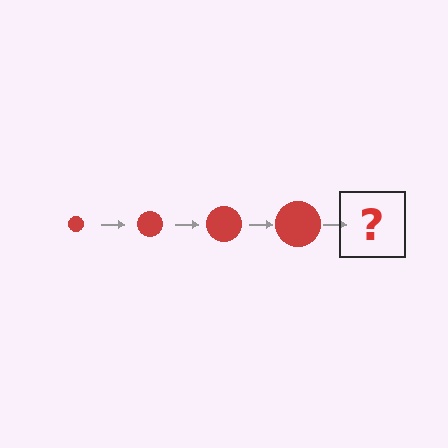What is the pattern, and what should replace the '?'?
The pattern is that the circle gets progressively larger each step. The '?' should be a red circle, larger than the previous one.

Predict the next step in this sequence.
The next step is a red circle, larger than the previous one.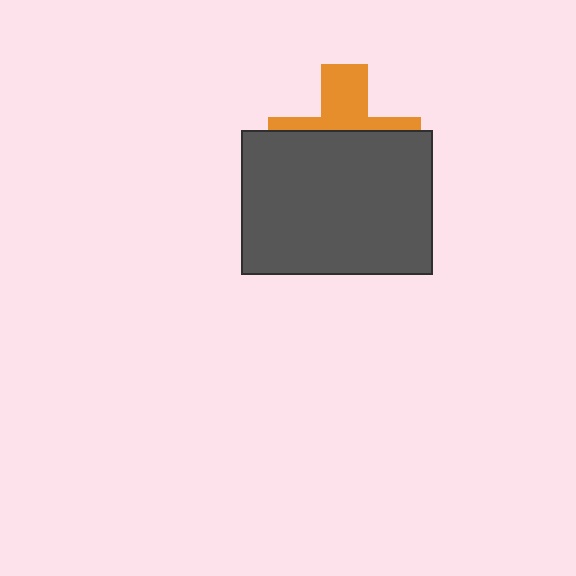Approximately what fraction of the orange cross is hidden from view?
Roughly 64% of the orange cross is hidden behind the dark gray rectangle.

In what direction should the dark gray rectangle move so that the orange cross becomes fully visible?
The dark gray rectangle should move down. That is the shortest direction to clear the overlap and leave the orange cross fully visible.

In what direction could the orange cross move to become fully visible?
The orange cross could move up. That would shift it out from behind the dark gray rectangle entirely.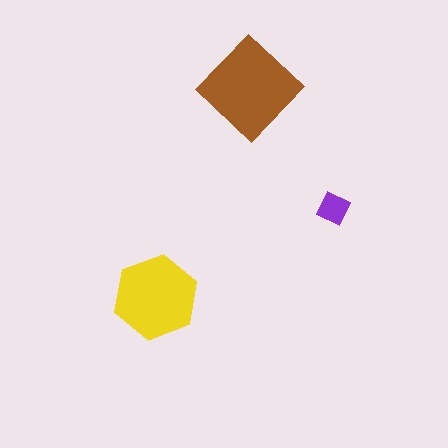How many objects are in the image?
There are 3 objects in the image.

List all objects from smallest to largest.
The purple diamond, the yellow hexagon, the brown diamond.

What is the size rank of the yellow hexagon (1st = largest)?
2nd.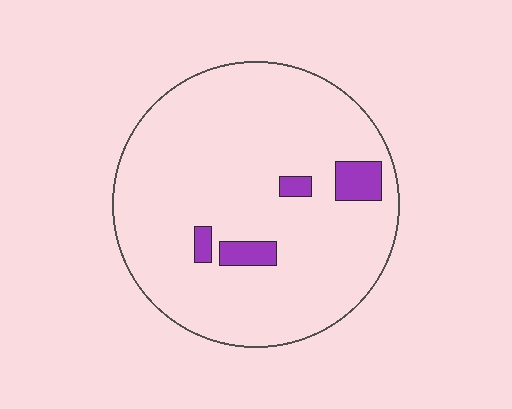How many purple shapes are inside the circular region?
4.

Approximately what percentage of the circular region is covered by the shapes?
Approximately 5%.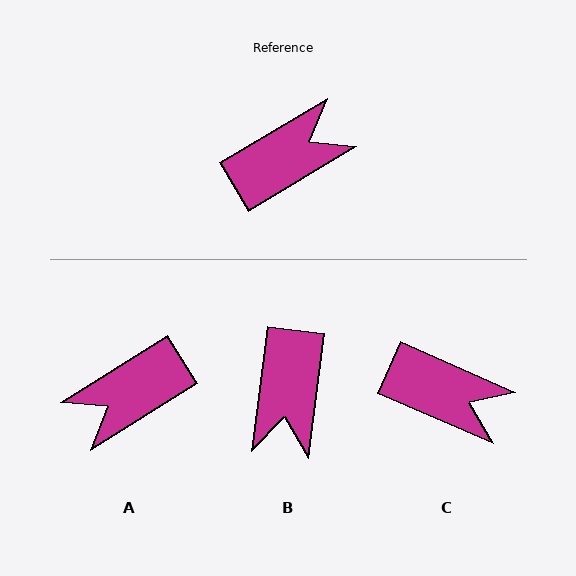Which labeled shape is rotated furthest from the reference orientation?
A, about 179 degrees away.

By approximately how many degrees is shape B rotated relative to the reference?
Approximately 128 degrees clockwise.